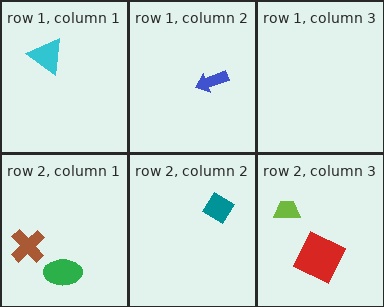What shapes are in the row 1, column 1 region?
The cyan triangle.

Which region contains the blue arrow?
The row 1, column 2 region.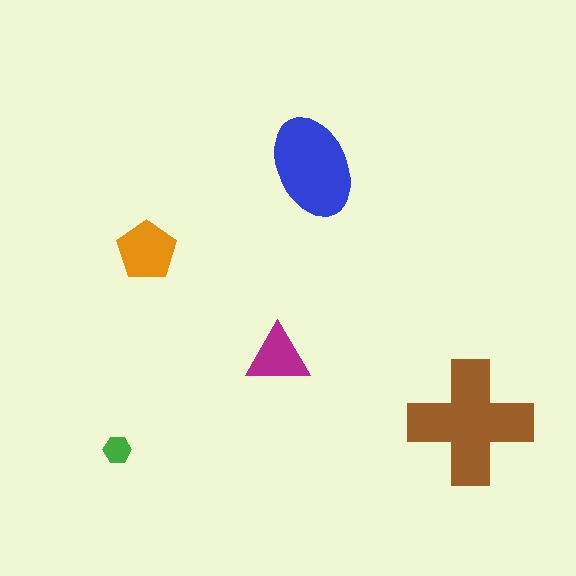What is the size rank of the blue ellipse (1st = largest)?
2nd.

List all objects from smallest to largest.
The green hexagon, the magenta triangle, the orange pentagon, the blue ellipse, the brown cross.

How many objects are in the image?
There are 5 objects in the image.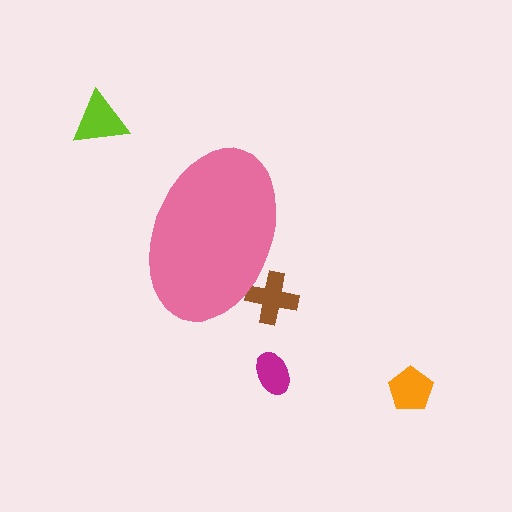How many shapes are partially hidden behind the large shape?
1 shape is partially hidden.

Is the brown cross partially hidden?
Yes, the brown cross is partially hidden behind the pink ellipse.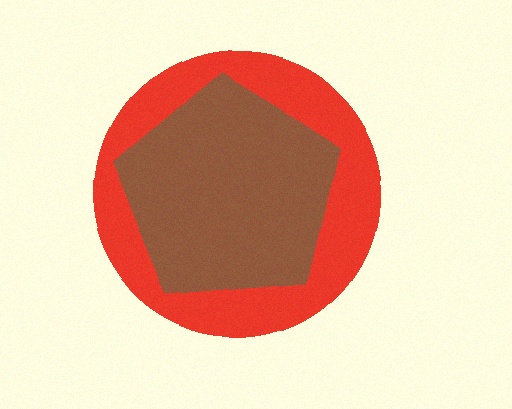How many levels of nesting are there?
2.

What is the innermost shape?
The brown pentagon.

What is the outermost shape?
The red circle.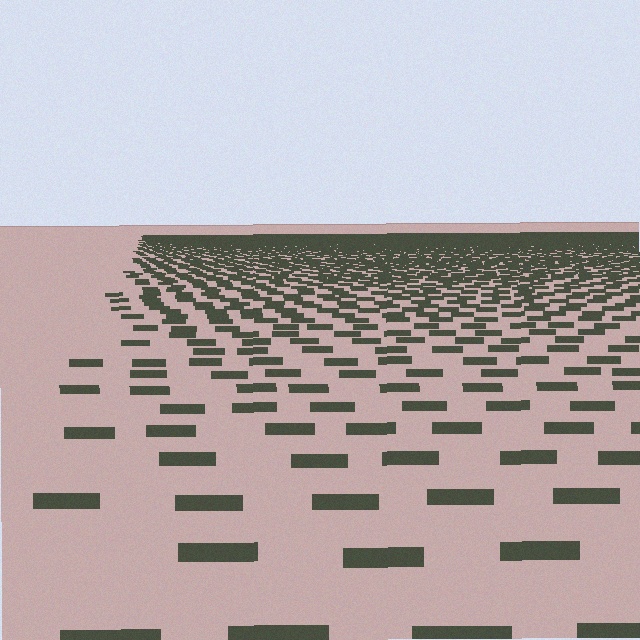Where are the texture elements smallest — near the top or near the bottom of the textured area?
Near the top.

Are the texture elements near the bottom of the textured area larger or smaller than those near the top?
Larger. Near the bottom, elements are closer to the viewer and appear at a bigger on-screen size.